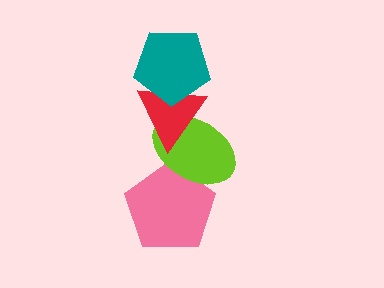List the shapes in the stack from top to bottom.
From top to bottom: the teal pentagon, the red triangle, the lime ellipse, the pink pentagon.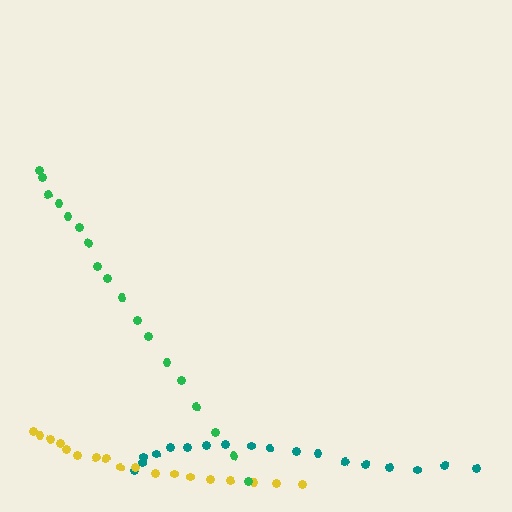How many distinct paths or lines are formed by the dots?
There are 3 distinct paths.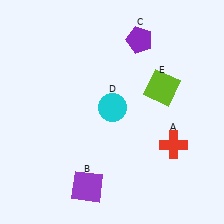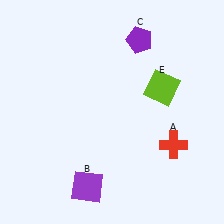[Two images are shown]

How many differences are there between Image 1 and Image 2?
There is 1 difference between the two images.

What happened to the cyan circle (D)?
The cyan circle (D) was removed in Image 2. It was in the top-right area of Image 1.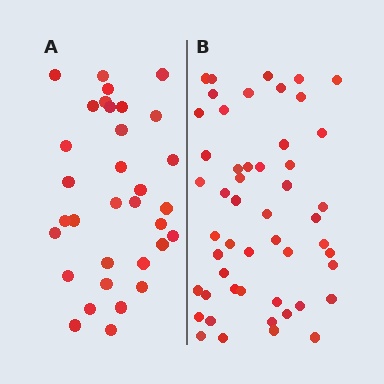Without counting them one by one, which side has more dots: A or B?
Region B (the right region) has more dots.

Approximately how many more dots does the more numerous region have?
Region B has approximately 20 more dots than region A.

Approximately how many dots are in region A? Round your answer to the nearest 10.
About 30 dots. (The exact count is 33, which rounds to 30.)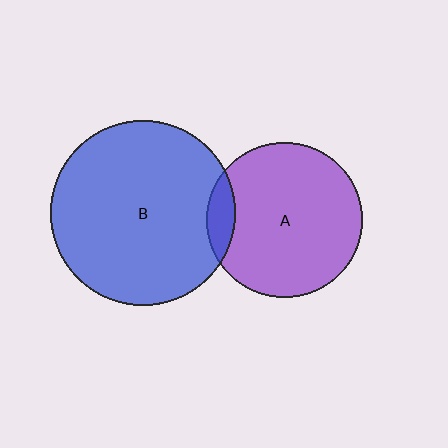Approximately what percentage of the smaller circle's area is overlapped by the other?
Approximately 10%.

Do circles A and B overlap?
Yes.